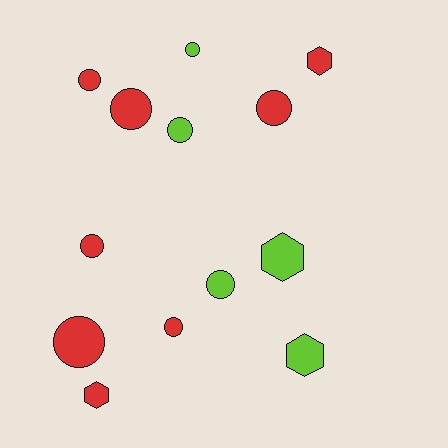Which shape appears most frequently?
Circle, with 9 objects.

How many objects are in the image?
There are 13 objects.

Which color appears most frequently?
Red, with 8 objects.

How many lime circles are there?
There are 3 lime circles.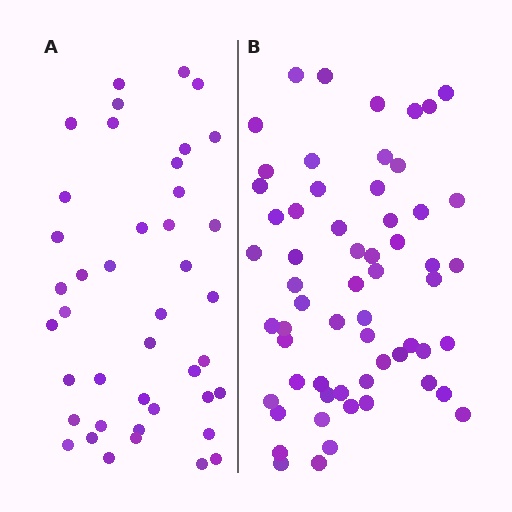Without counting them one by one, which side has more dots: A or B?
Region B (the right region) has more dots.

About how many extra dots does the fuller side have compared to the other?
Region B has approximately 20 more dots than region A.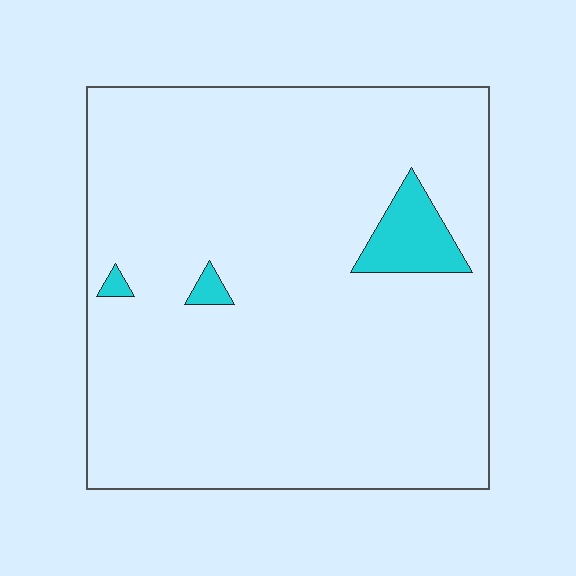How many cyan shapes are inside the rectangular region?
3.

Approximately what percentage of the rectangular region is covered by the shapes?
Approximately 5%.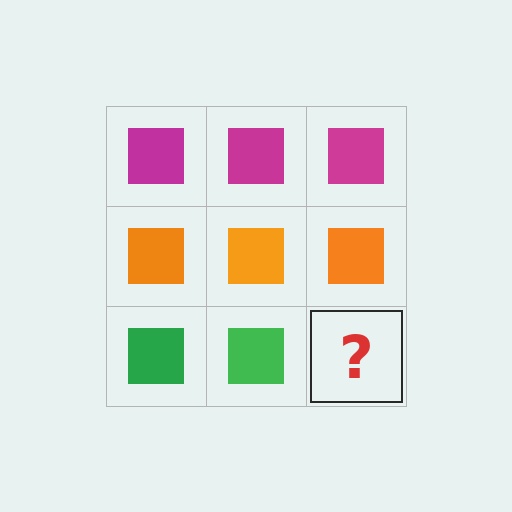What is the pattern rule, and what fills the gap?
The rule is that each row has a consistent color. The gap should be filled with a green square.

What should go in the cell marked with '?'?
The missing cell should contain a green square.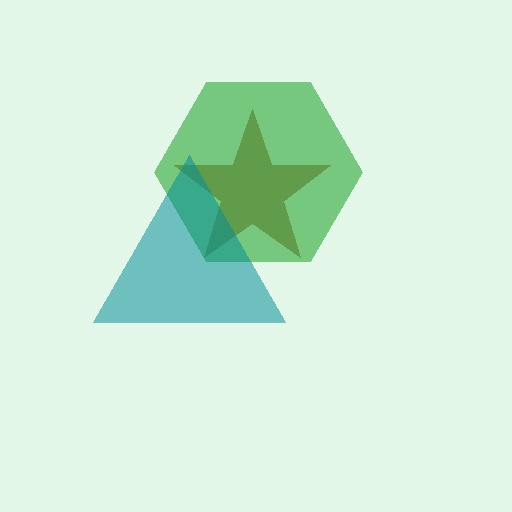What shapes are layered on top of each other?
The layered shapes are: a brown star, a green hexagon, a teal triangle.